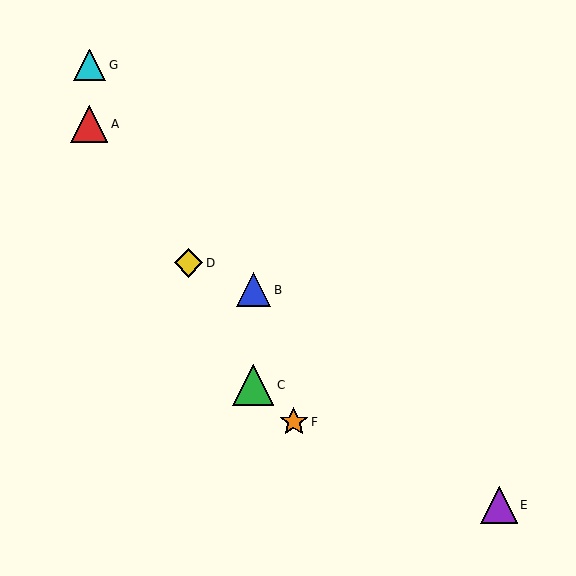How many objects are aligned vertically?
2 objects (B, C) are aligned vertically.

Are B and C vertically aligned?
Yes, both are at x≈253.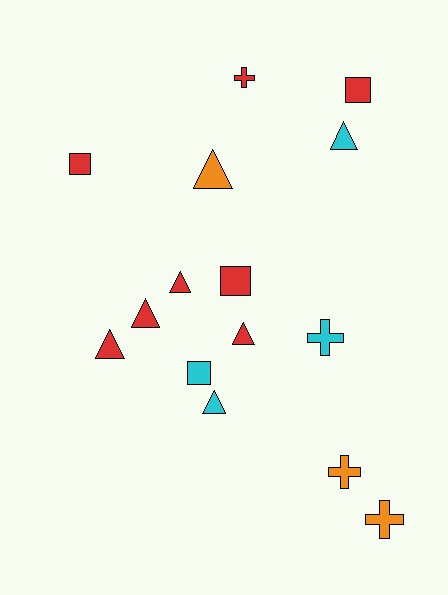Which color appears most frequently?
Red, with 8 objects.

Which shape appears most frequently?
Triangle, with 7 objects.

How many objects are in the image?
There are 15 objects.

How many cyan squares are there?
There is 1 cyan square.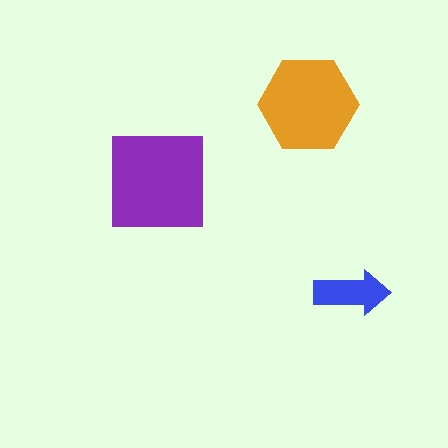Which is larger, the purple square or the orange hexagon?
The purple square.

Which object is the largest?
The purple square.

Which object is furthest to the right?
The blue arrow is rightmost.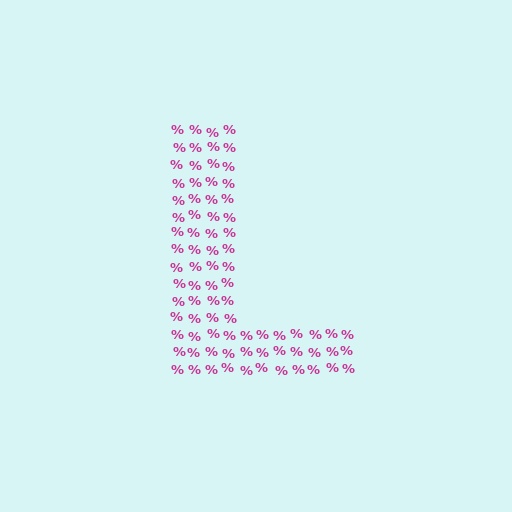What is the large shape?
The large shape is the letter L.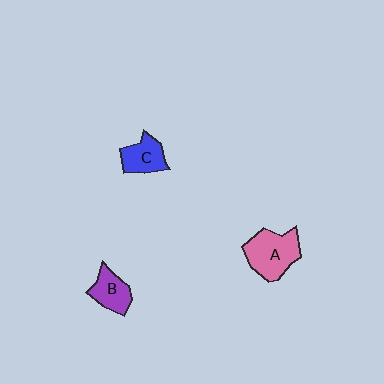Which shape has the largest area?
Shape A (pink).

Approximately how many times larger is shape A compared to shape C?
Approximately 1.6 times.